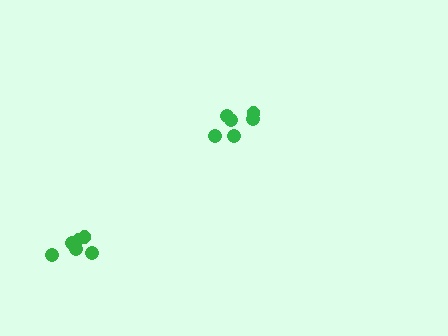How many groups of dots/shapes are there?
There are 2 groups.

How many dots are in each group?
Group 1: 6 dots, Group 2: 6 dots (12 total).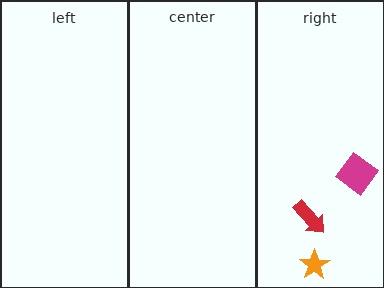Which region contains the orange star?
The right region.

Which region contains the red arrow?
The right region.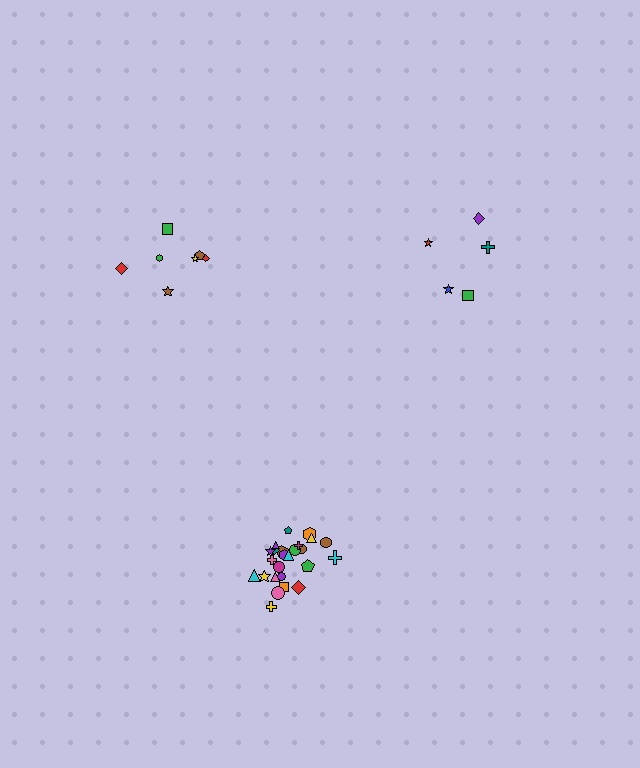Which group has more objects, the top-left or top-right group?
The top-left group.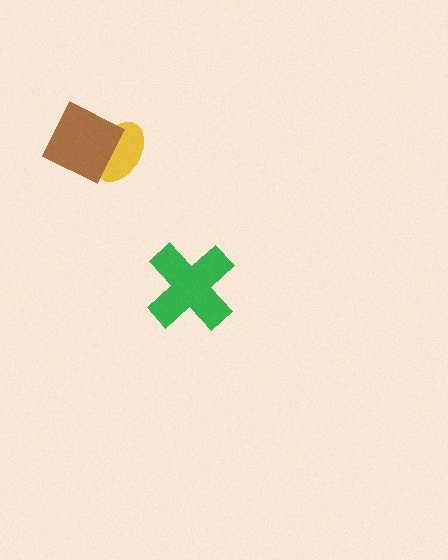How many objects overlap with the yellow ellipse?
1 object overlaps with the yellow ellipse.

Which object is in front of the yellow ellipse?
The brown diamond is in front of the yellow ellipse.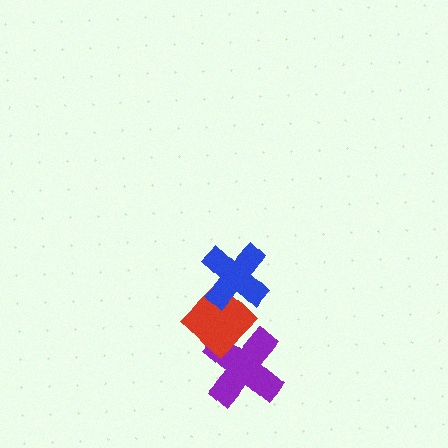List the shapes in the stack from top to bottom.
From top to bottom: the blue cross, the red diamond, the purple cross.